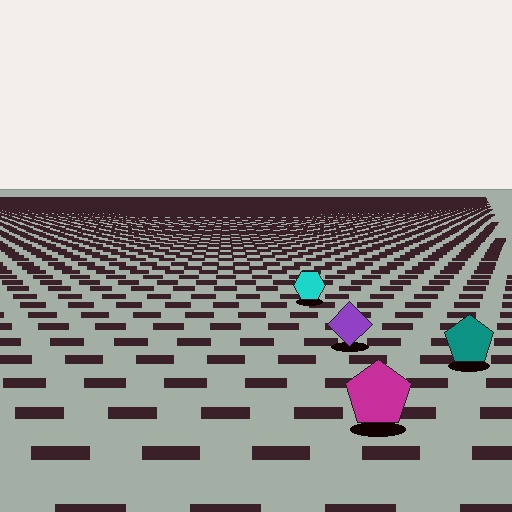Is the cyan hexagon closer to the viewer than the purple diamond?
No. The purple diamond is closer — you can tell from the texture gradient: the ground texture is coarser near it.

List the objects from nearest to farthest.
From nearest to farthest: the magenta pentagon, the teal pentagon, the purple diamond, the cyan hexagon.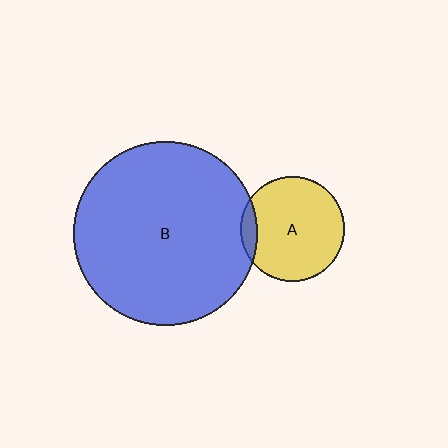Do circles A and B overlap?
Yes.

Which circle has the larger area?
Circle B (blue).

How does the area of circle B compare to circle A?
Approximately 3.1 times.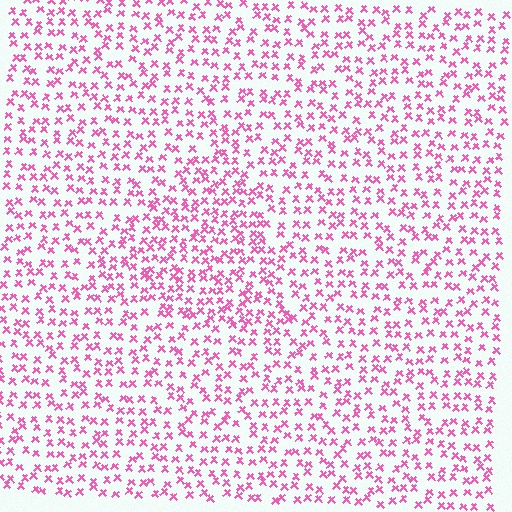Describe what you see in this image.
The image contains small pink elements arranged at two different densities. A triangle-shaped region is visible where the elements are more densely packed than the surrounding area.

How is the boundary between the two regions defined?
The boundary is defined by a change in element density (approximately 1.5x ratio). All elements are the same color, size, and shape.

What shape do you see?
I see a triangle.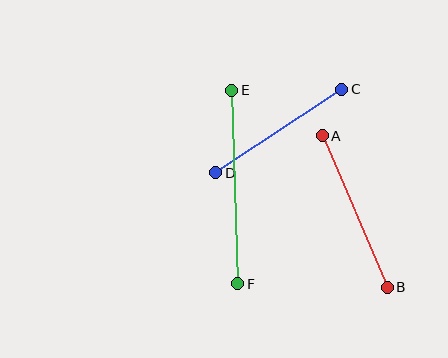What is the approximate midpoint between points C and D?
The midpoint is at approximately (279, 131) pixels.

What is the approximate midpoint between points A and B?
The midpoint is at approximately (355, 211) pixels.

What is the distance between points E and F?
The distance is approximately 194 pixels.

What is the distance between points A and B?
The distance is approximately 165 pixels.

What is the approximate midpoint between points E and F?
The midpoint is at approximately (235, 187) pixels.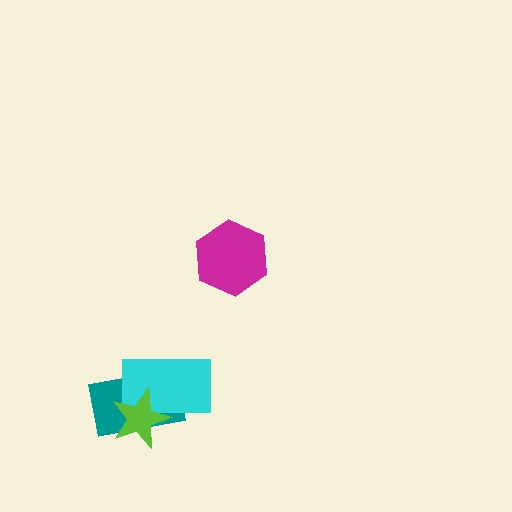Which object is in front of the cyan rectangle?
The lime star is in front of the cyan rectangle.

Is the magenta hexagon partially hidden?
No, no other shape covers it.